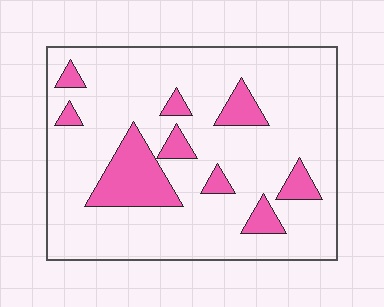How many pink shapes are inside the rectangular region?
9.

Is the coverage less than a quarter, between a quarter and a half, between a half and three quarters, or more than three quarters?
Less than a quarter.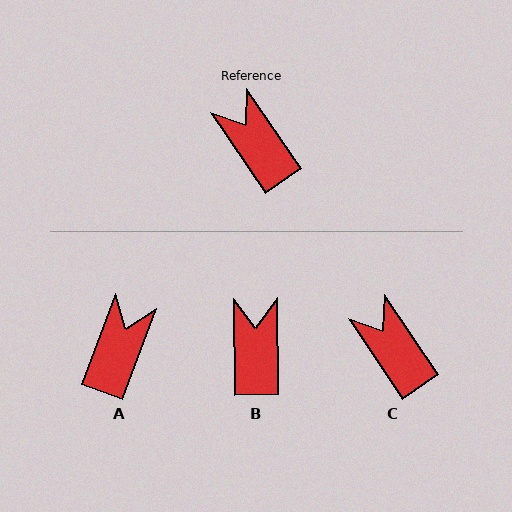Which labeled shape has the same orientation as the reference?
C.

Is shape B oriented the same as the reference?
No, it is off by about 33 degrees.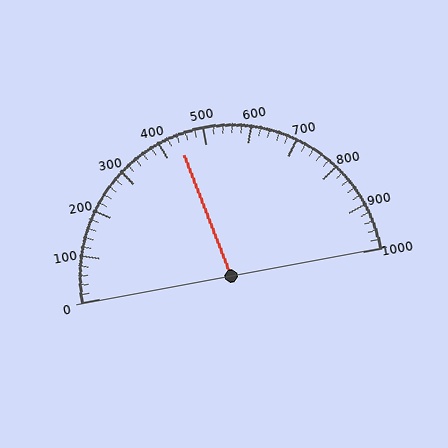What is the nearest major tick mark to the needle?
The nearest major tick mark is 400.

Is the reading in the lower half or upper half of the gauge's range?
The reading is in the lower half of the range (0 to 1000).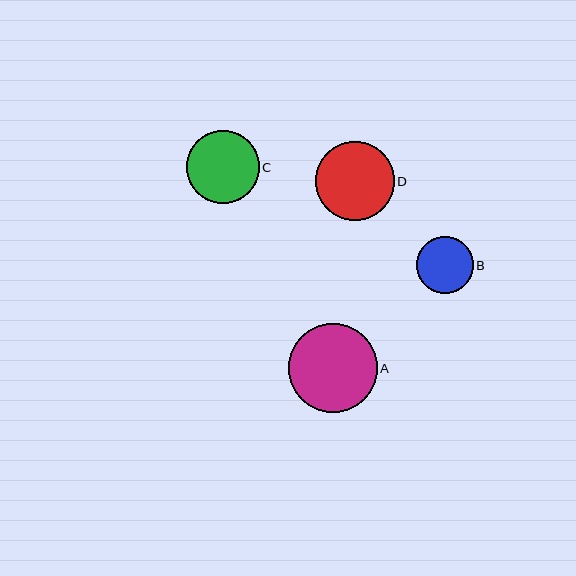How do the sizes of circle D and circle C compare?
Circle D and circle C are approximately the same size.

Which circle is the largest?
Circle A is the largest with a size of approximately 89 pixels.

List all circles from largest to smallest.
From largest to smallest: A, D, C, B.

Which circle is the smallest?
Circle B is the smallest with a size of approximately 57 pixels.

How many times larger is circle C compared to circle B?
Circle C is approximately 1.3 times the size of circle B.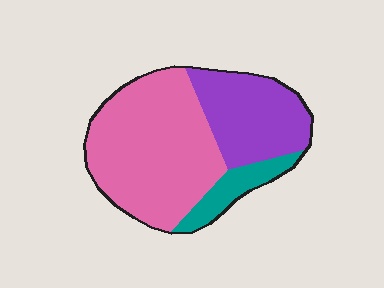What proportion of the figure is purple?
Purple takes up about one third (1/3) of the figure.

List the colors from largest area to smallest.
From largest to smallest: pink, purple, teal.